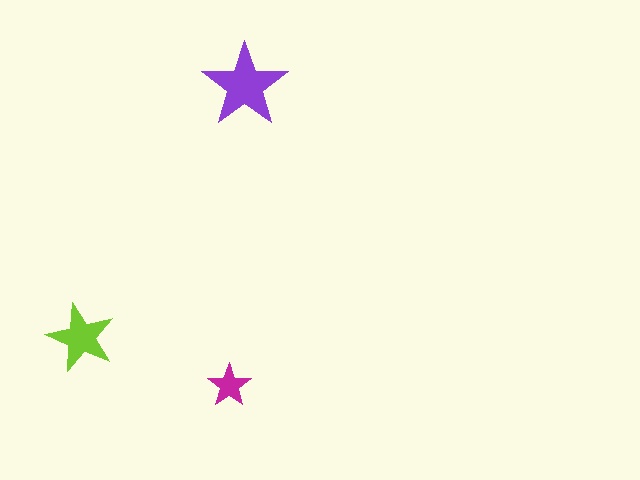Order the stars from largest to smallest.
the purple one, the lime one, the magenta one.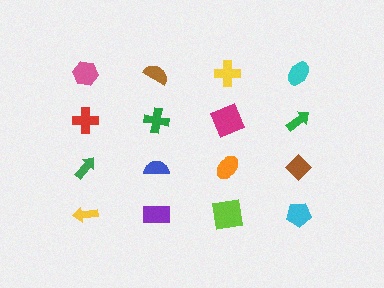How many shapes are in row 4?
4 shapes.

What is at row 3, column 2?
A blue semicircle.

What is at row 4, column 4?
A cyan pentagon.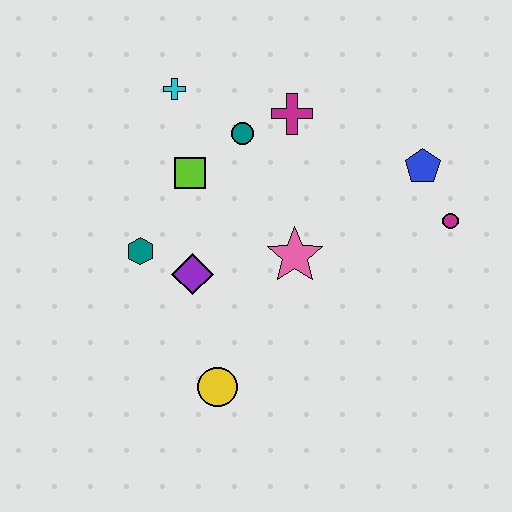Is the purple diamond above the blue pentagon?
No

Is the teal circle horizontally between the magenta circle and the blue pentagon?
No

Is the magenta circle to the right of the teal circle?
Yes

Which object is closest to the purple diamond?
The teal hexagon is closest to the purple diamond.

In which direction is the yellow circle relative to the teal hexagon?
The yellow circle is below the teal hexagon.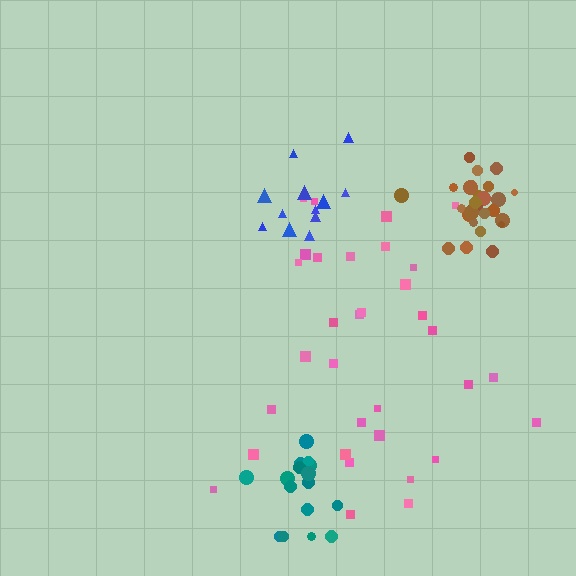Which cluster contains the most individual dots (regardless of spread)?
Pink (33).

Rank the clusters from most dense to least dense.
brown, blue, teal, pink.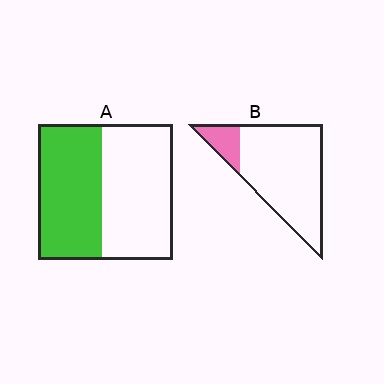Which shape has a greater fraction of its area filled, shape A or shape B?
Shape A.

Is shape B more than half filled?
No.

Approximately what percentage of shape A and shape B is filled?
A is approximately 45% and B is approximately 15%.